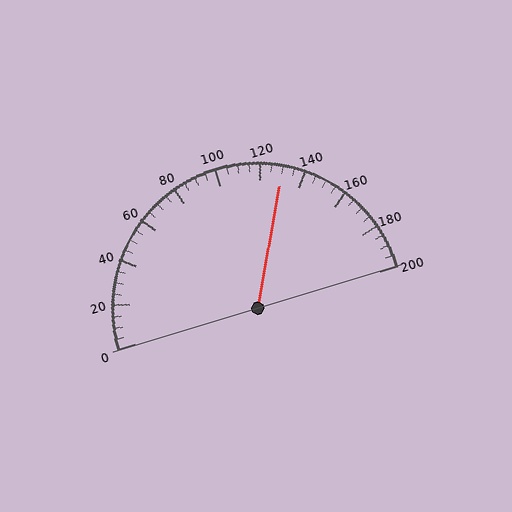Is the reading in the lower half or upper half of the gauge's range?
The reading is in the upper half of the range (0 to 200).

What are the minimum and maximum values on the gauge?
The gauge ranges from 0 to 200.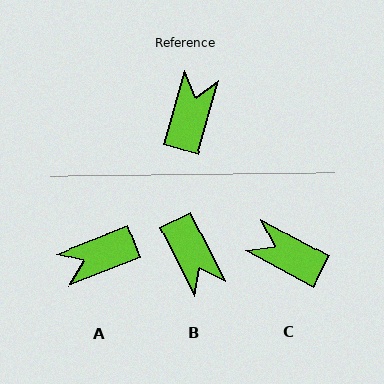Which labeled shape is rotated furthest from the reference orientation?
B, about 138 degrees away.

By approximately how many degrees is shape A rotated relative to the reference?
Approximately 127 degrees counter-clockwise.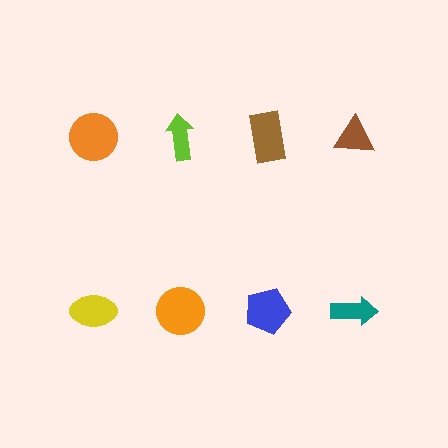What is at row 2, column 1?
A yellow ellipse.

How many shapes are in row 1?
4 shapes.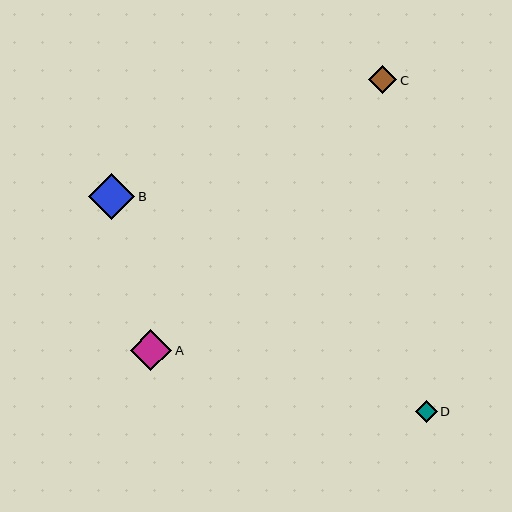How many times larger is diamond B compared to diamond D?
Diamond B is approximately 2.1 times the size of diamond D.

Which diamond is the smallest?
Diamond D is the smallest with a size of approximately 22 pixels.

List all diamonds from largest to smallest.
From largest to smallest: B, A, C, D.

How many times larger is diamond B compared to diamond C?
Diamond B is approximately 1.6 times the size of diamond C.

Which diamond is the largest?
Diamond B is the largest with a size of approximately 46 pixels.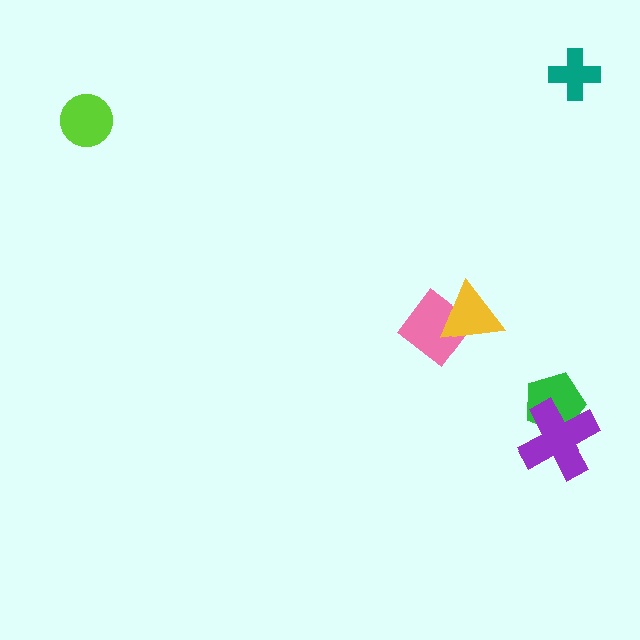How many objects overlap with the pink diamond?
1 object overlaps with the pink diamond.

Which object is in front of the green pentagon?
The purple cross is in front of the green pentagon.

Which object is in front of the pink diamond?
The yellow triangle is in front of the pink diamond.